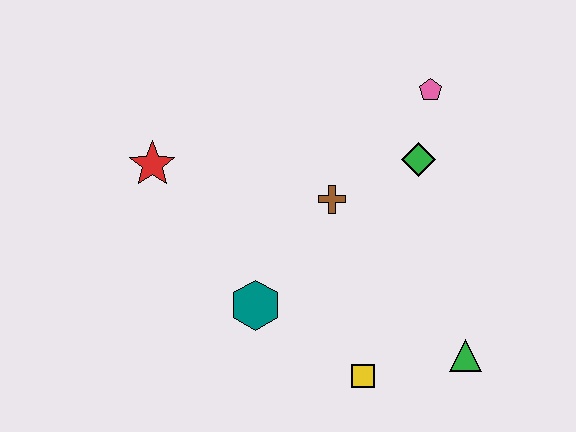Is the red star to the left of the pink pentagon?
Yes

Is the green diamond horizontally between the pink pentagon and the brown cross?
Yes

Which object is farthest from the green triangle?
The red star is farthest from the green triangle.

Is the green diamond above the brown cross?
Yes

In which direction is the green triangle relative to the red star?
The green triangle is to the right of the red star.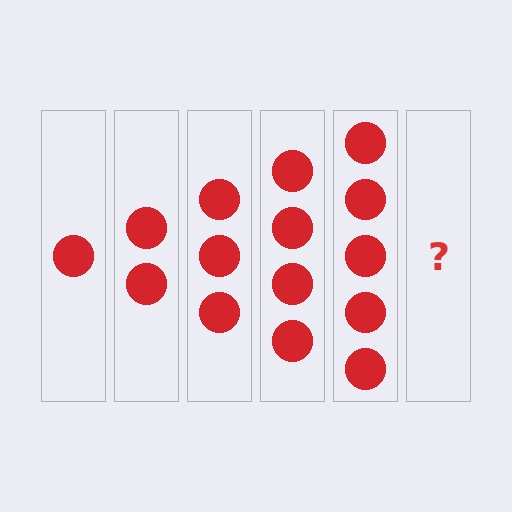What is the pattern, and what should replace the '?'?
The pattern is that each step adds one more circle. The '?' should be 6 circles.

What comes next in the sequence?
The next element should be 6 circles.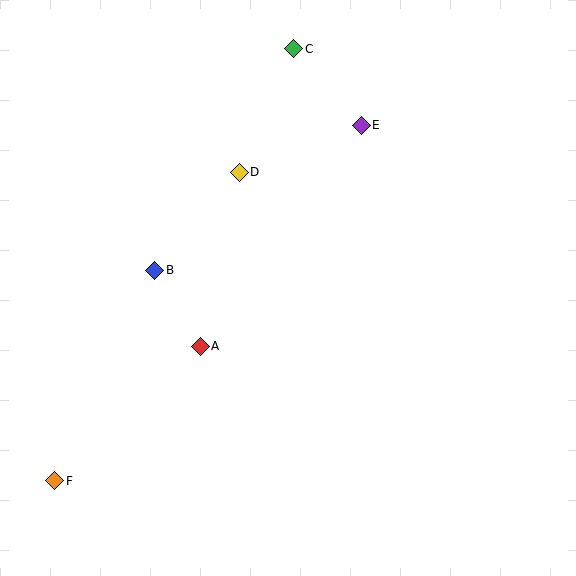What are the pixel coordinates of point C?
Point C is at (294, 49).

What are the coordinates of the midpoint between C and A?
The midpoint between C and A is at (247, 197).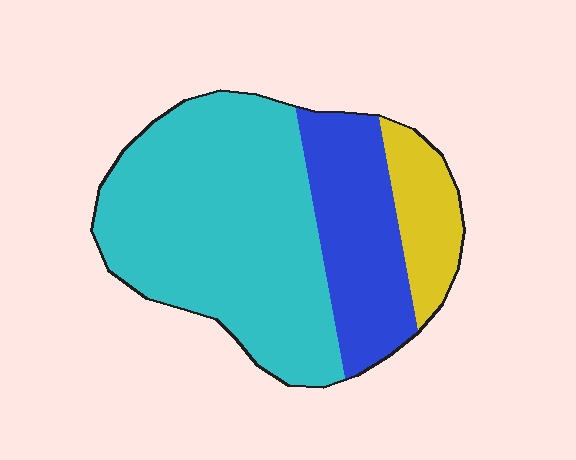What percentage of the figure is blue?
Blue takes up about one quarter (1/4) of the figure.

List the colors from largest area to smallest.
From largest to smallest: cyan, blue, yellow.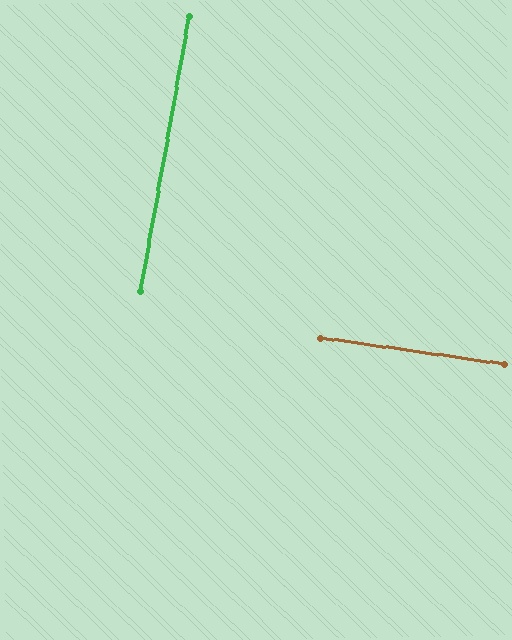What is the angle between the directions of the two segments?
Approximately 88 degrees.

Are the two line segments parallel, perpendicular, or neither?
Perpendicular — they meet at approximately 88°.